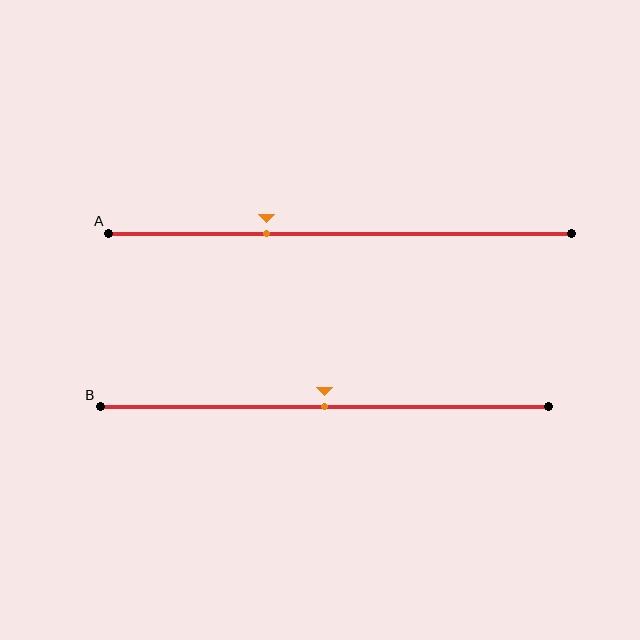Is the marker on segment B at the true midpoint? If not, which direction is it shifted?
Yes, the marker on segment B is at the true midpoint.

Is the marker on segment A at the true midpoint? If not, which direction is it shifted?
No, the marker on segment A is shifted to the left by about 16% of the segment length.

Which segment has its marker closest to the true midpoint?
Segment B has its marker closest to the true midpoint.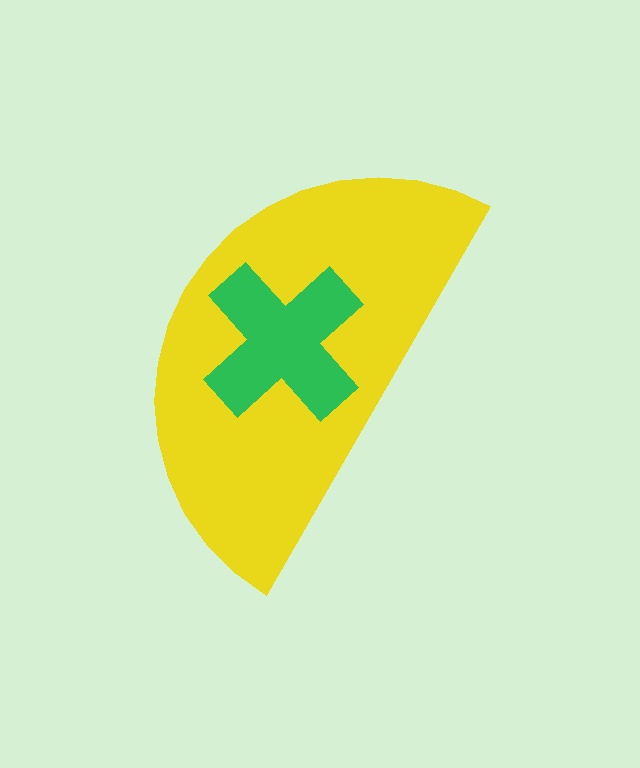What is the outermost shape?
The yellow semicircle.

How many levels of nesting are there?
2.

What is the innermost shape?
The green cross.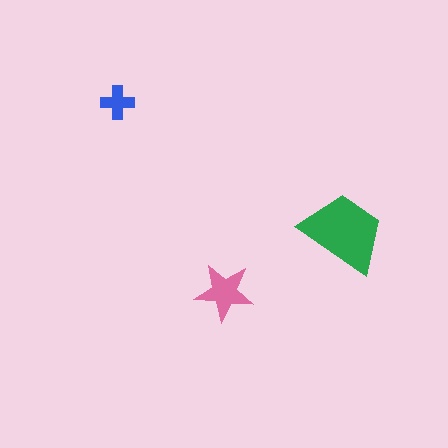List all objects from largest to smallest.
The green trapezoid, the pink star, the blue cross.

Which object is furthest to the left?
The blue cross is leftmost.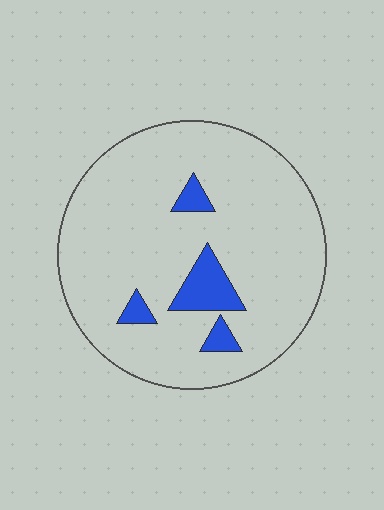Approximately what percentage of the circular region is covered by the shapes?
Approximately 10%.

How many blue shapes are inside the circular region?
4.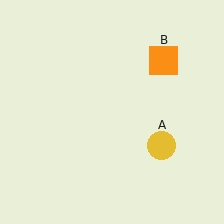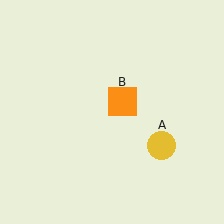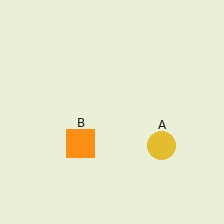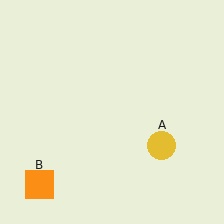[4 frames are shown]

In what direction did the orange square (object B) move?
The orange square (object B) moved down and to the left.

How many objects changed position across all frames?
1 object changed position: orange square (object B).